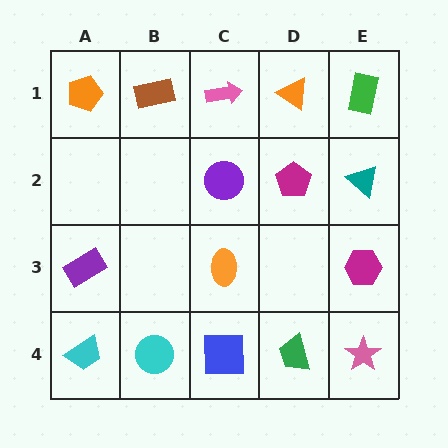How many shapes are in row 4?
5 shapes.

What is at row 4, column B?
A cyan circle.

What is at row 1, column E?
A green rectangle.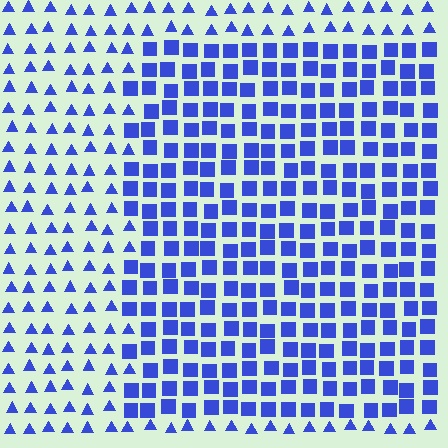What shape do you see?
I see a rectangle.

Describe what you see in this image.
The image is filled with small blue elements arranged in a uniform grid. A rectangle-shaped region contains squares, while the surrounding area contains triangles. The boundary is defined purely by the change in element shape.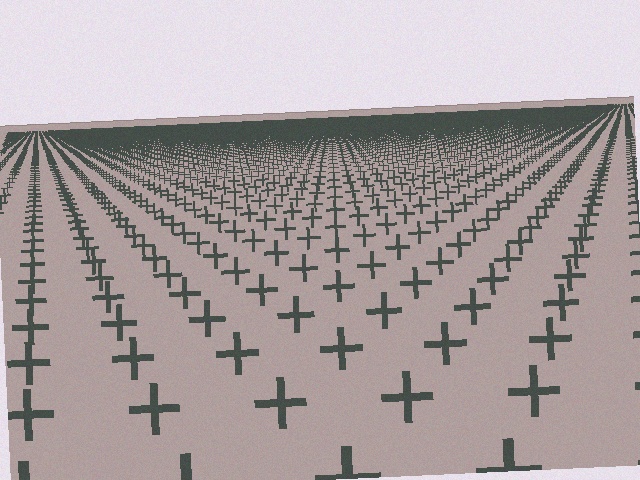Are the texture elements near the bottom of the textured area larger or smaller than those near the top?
Larger. Near the bottom, elements are closer to the viewer and appear at a bigger on-screen size.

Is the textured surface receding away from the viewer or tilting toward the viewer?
The surface is receding away from the viewer. Texture elements get smaller and denser toward the top.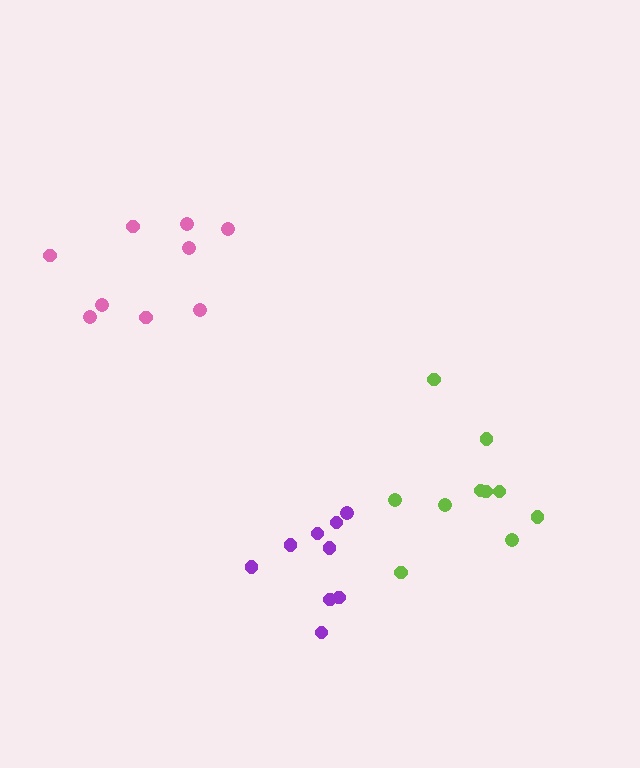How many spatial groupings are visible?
There are 3 spatial groupings.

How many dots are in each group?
Group 1: 9 dots, Group 2: 9 dots, Group 3: 10 dots (28 total).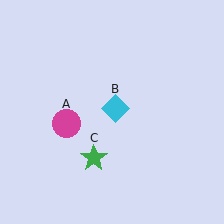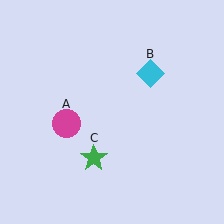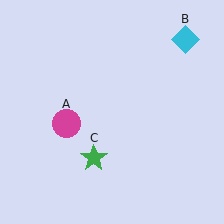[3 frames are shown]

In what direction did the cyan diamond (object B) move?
The cyan diamond (object B) moved up and to the right.